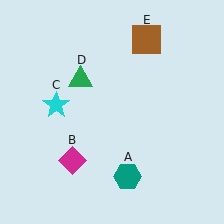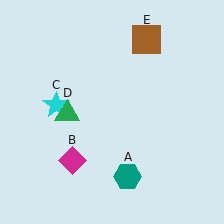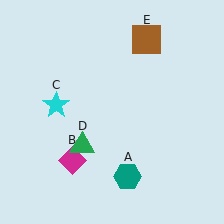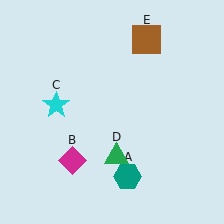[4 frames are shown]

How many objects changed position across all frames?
1 object changed position: green triangle (object D).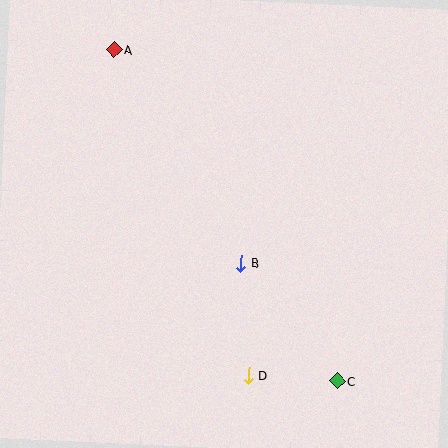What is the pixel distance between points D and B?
The distance between D and B is 113 pixels.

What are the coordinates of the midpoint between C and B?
The midpoint between C and B is at (289, 322).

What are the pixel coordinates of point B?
Point B is at (241, 263).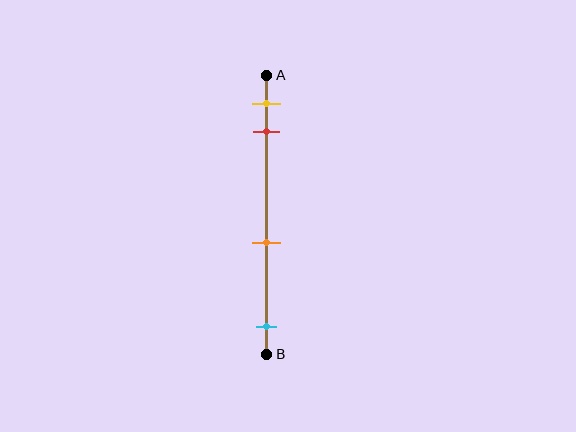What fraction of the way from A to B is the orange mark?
The orange mark is approximately 60% (0.6) of the way from A to B.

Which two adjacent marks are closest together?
The yellow and red marks are the closest adjacent pair.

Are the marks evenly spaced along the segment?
No, the marks are not evenly spaced.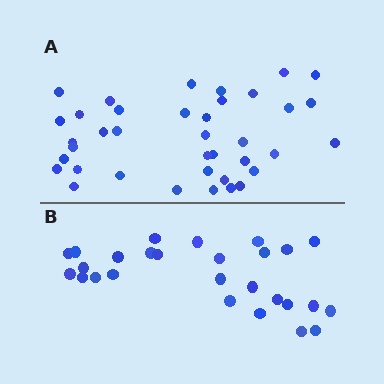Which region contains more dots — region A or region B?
Region A (the top region) has more dots.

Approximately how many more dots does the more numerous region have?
Region A has roughly 12 or so more dots than region B.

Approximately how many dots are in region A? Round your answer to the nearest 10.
About 40 dots. (The exact count is 38, which rounds to 40.)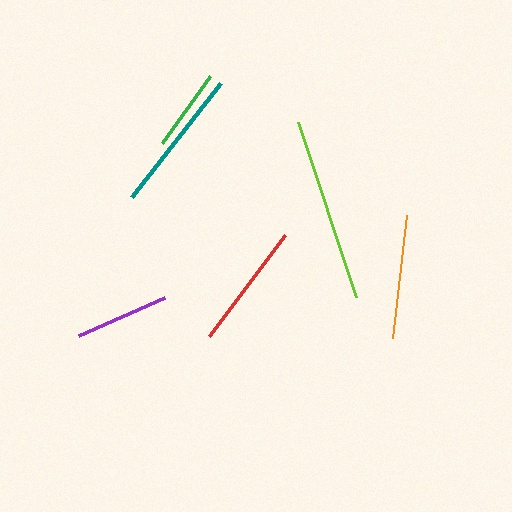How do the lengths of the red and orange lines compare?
The red and orange lines are approximately the same length.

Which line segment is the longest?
The lime line is the longest at approximately 185 pixels.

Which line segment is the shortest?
The green line is the shortest at approximately 82 pixels.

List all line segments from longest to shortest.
From longest to shortest: lime, teal, red, orange, purple, green.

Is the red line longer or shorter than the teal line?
The teal line is longer than the red line.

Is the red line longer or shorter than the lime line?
The lime line is longer than the red line.